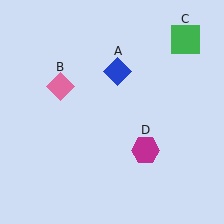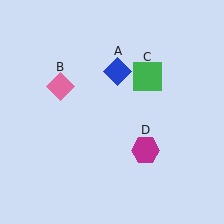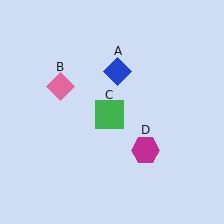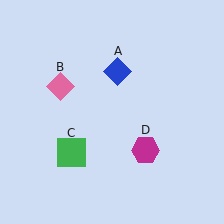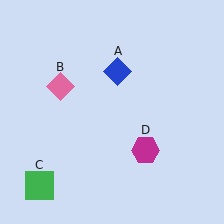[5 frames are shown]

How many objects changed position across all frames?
1 object changed position: green square (object C).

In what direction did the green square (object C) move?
The green square (object C) moved down and to the left.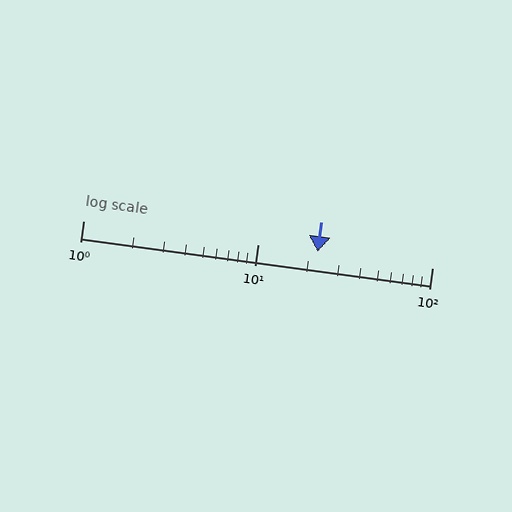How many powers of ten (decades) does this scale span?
The scale spans 2 decades, from 1 to 100.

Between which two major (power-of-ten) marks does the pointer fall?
The pointer is between 10 and 100.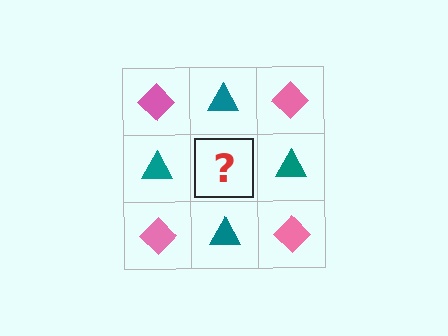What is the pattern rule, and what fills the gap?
The rule is that it alternates pink diamond and teal triangle in a checkerboard pattern. The gap should be filled with a pink diamond.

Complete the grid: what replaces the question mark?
The question mark should be replaced with a pink diamond.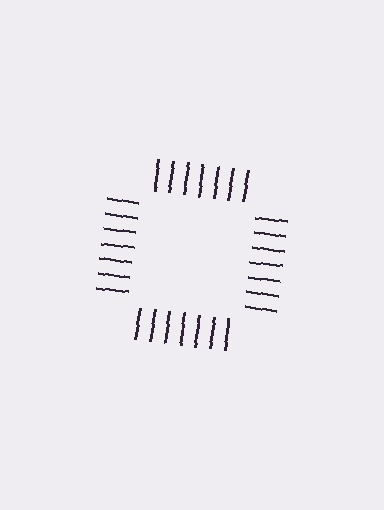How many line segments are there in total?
28 — 7 along each of the 4 edges.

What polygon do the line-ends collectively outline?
An illusory square — the line segments terminate on its edges but no continuous stroke is drawn.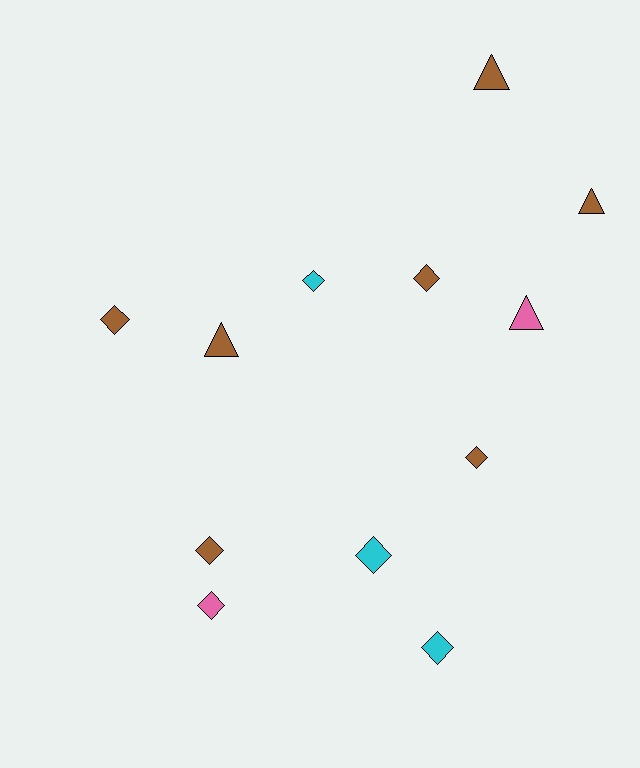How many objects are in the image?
There are 12 objects.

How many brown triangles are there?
There are 3 brown triangles.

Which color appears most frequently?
Brown, with 7 objects.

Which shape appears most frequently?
Diamond, with 8 objects.